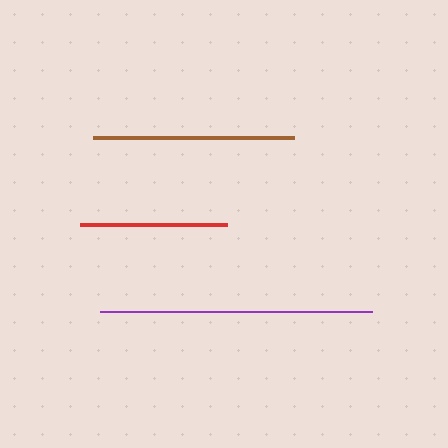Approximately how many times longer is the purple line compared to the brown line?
The purple line is approximately 1.4 times the length of the brown line.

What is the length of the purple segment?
The purple segment is approximately 272 pixels long.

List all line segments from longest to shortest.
From longest to shortest: purple, brown, red.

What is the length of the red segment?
The red segment is approximately 147 pixels long.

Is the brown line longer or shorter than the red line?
The brown line is longer than the red line.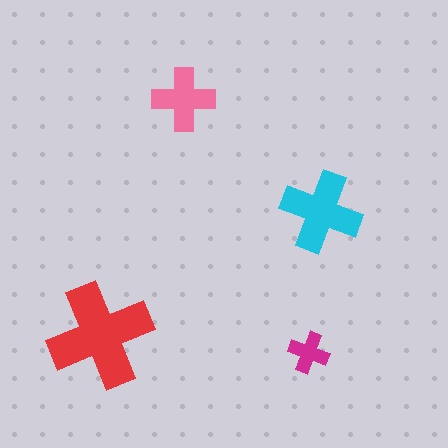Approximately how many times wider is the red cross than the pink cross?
About 1.5 times wider.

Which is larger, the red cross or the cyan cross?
The red one.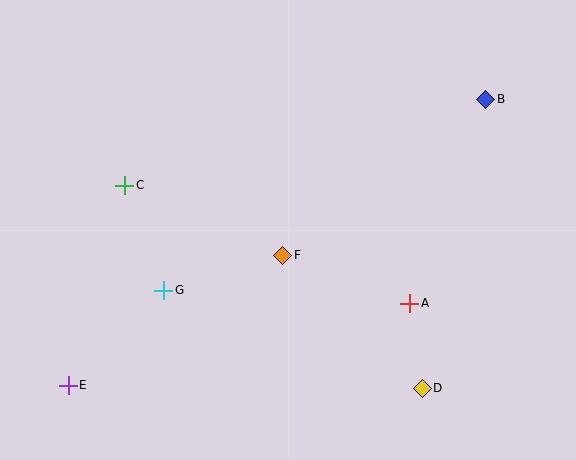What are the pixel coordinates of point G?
Point G is at (164, 290).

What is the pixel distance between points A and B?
The distance between A and B is 217 pixels.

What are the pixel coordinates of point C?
Point C is at (125, 185).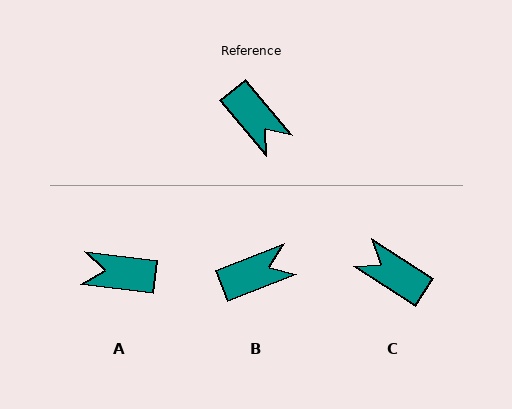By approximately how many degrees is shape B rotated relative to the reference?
Approximately 72 degrees counter-clockwise.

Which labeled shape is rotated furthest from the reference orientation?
C, about 162 degrees away.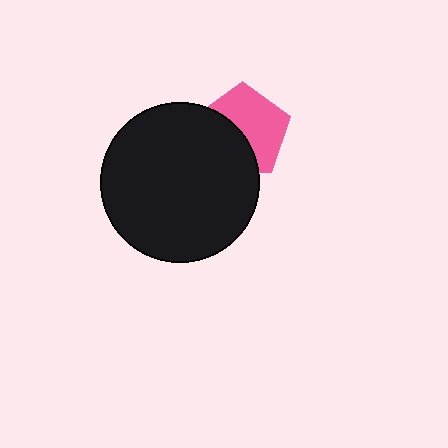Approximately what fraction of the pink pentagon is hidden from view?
Roughly 44% of the pink pentagon is hidden behind the black circle.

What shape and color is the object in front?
The object in front is a black circle.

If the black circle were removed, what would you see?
You would see the complete pink pentagon.